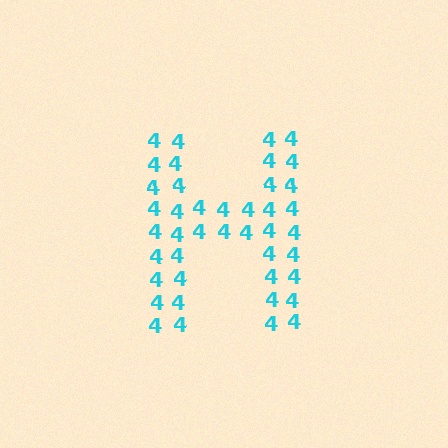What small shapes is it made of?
It is made of small digit 4's.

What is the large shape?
The large shape is the letter H.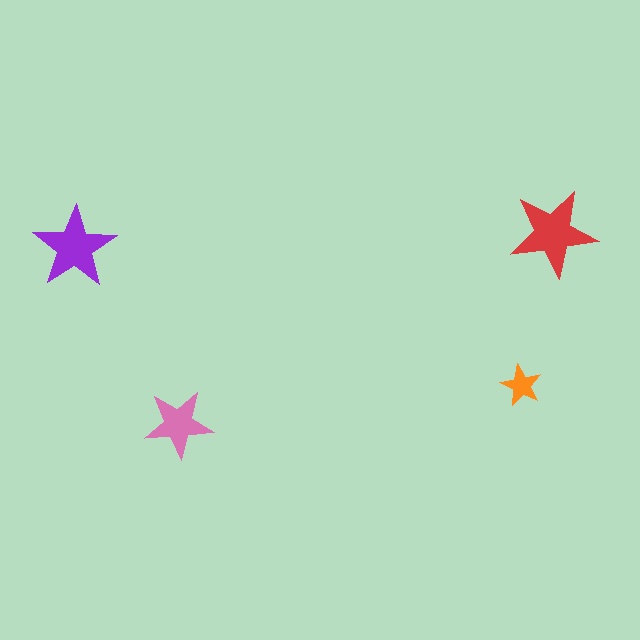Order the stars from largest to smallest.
the red one, the purple one, the pink one, the orange one.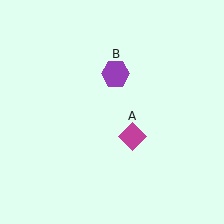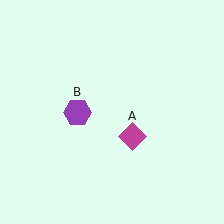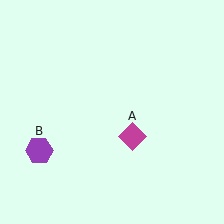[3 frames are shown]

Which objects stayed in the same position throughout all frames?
Magenta diamond (object A) remained stationary.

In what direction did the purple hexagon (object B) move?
The purple hexagon (object B) moved down and to the left.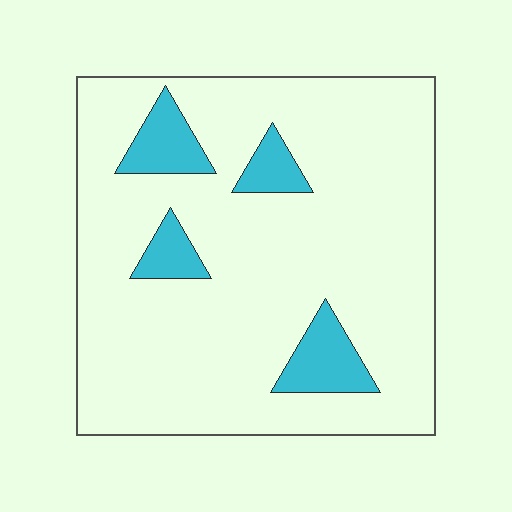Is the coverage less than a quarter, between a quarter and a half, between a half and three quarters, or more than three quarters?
Less than a quarter.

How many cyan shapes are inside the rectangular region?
4.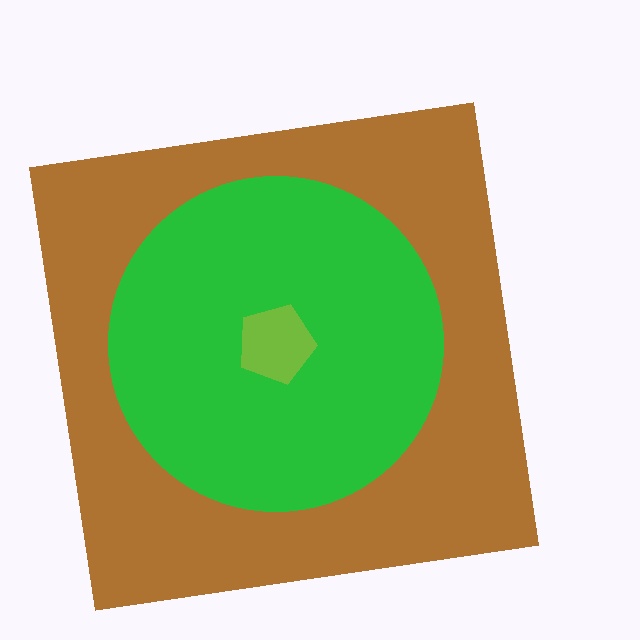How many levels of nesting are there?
3.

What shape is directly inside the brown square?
The green circle.